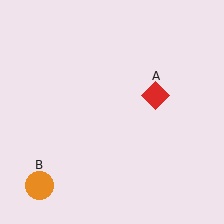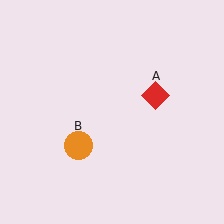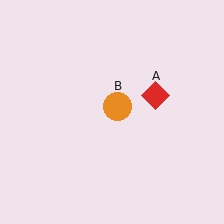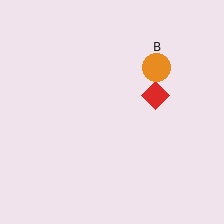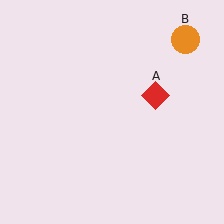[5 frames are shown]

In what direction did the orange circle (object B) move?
The orange circle (object B) moved up and to the right.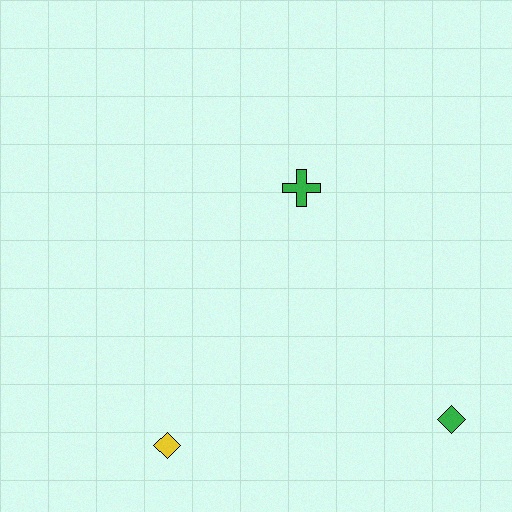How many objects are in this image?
There are 3 objects.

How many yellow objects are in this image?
There is 1 yellow object.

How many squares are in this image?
There are no squares.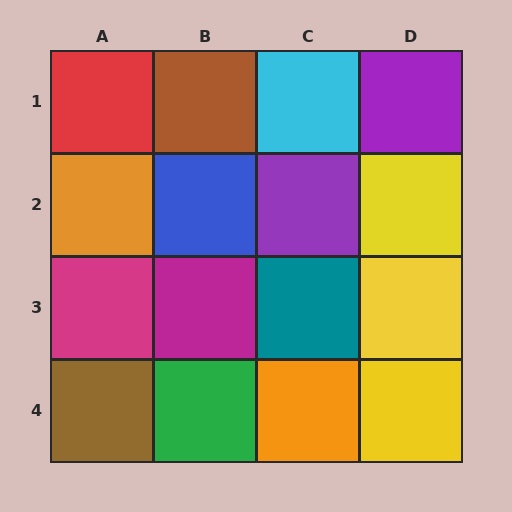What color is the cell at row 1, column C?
Cyan.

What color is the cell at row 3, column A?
Magenta.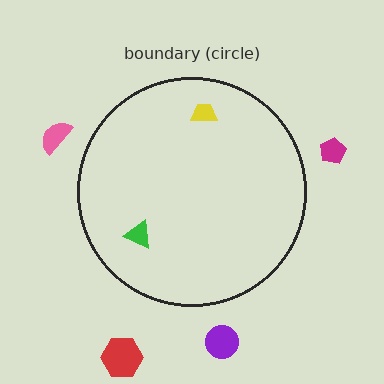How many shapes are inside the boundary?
2 inside, 4 outside.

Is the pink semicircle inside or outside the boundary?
Outside.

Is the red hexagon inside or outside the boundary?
Outside.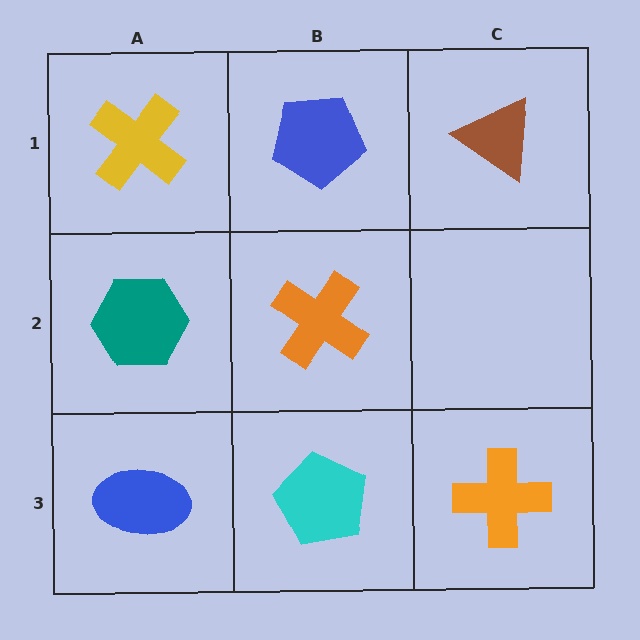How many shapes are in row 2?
2 shapes.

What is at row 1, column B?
A blue pentagon.